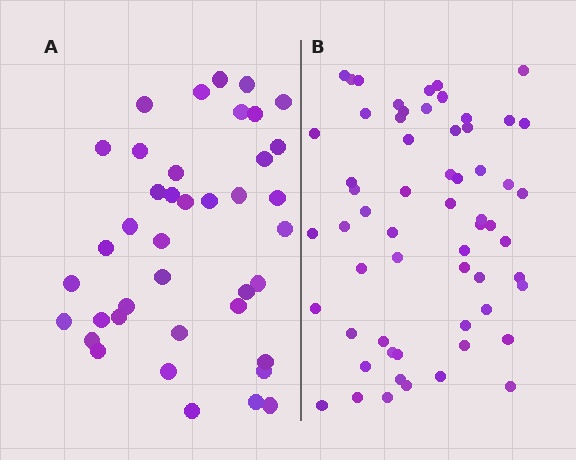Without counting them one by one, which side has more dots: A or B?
Region B (the right region) has more dots.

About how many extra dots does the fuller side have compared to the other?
Region B has approximately 20 more dots than region A.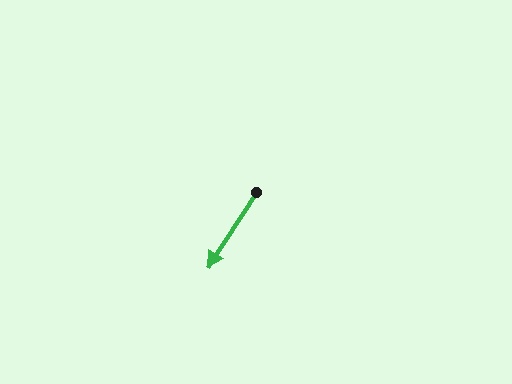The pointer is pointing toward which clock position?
Roughly 7 o'clock.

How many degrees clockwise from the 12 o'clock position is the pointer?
Approximately 213 degrees.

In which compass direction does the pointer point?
Southwest.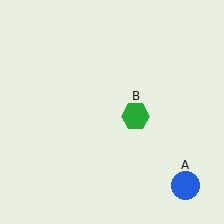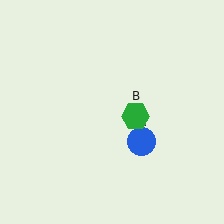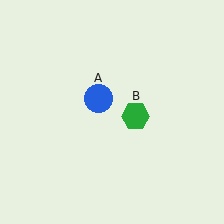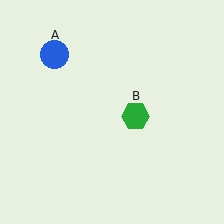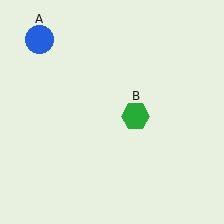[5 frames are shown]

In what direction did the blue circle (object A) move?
The blue circle (object A) moved up and to the left.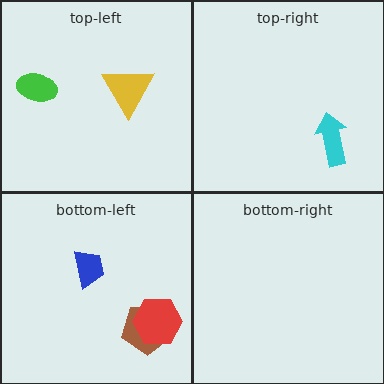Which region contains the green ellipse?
The top-left region.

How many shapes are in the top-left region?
2.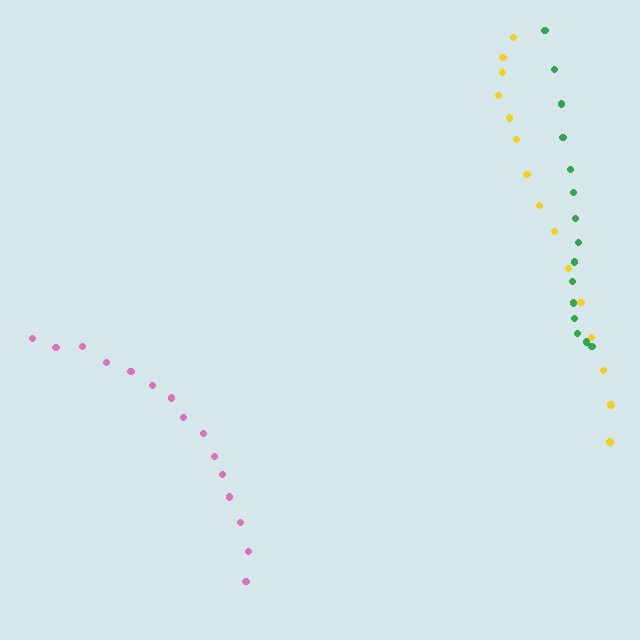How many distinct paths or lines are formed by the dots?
There are 3 distinct paths.